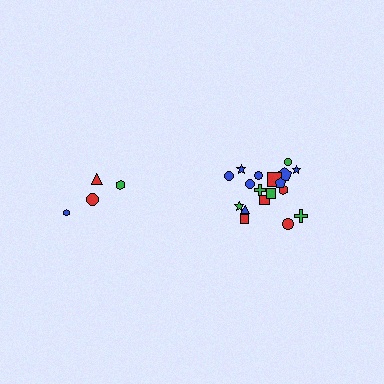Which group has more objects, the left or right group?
The right group.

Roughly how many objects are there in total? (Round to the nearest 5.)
Roughly 20 objects in total.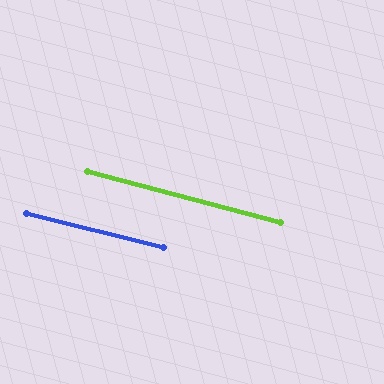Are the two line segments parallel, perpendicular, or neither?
Parallel — their directions differ by only 1.2°.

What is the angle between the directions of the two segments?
Approximately 1 degree.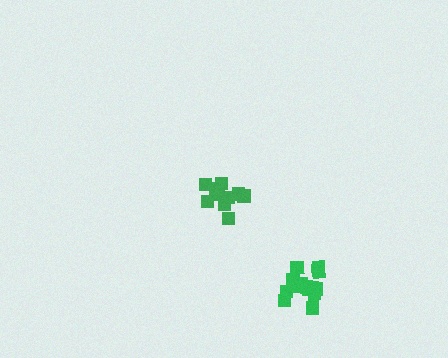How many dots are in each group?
Group 1: 10 dots, Group 2: 15 dots (25 total).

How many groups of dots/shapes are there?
There are 2 groups.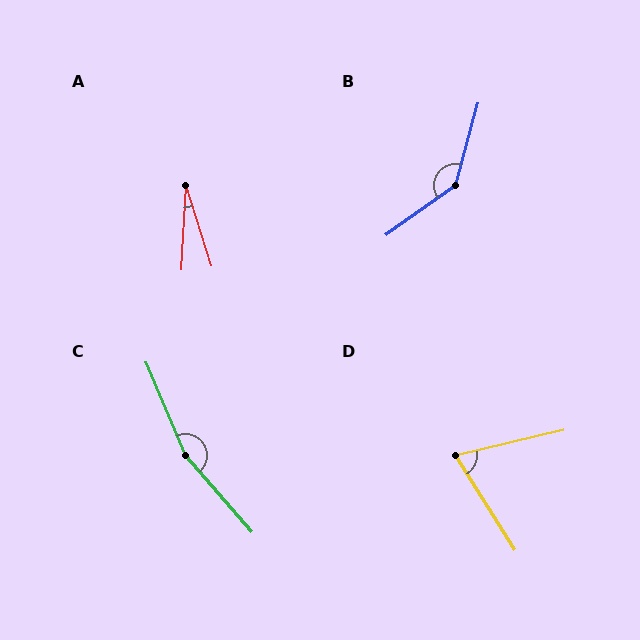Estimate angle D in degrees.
Approximately 71 degrees.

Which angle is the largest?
C, at approximately 162 degrees.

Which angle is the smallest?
A, at approximately 21 degrees.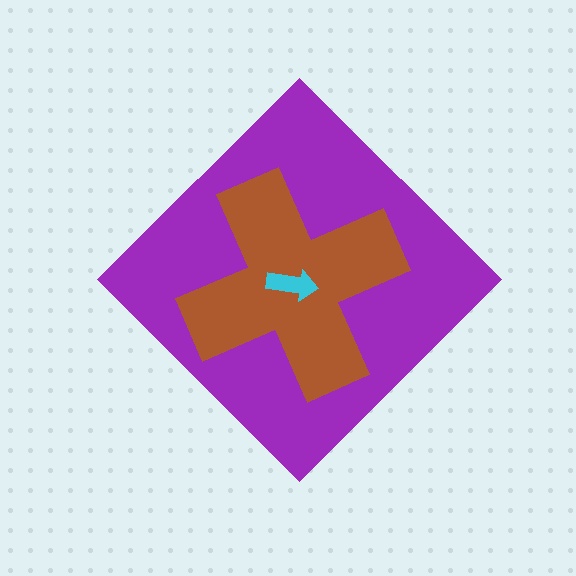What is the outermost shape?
The purple diamond.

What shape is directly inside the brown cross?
The cyan arrow.